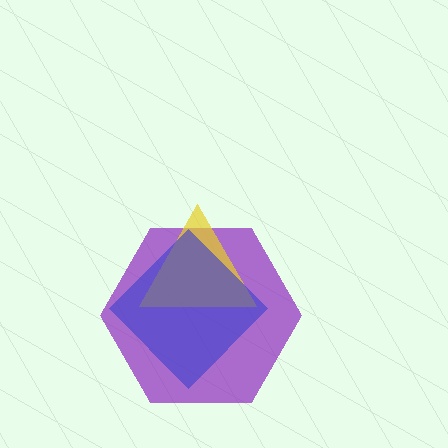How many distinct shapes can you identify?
There are 3 distinct shapes: a purple hexagon, a yellow triangle, a blue diamond.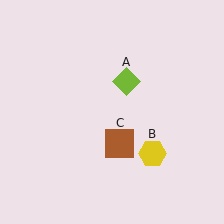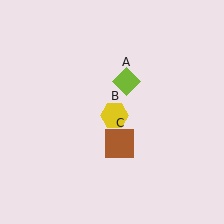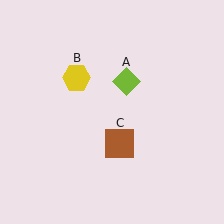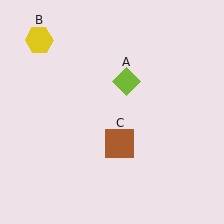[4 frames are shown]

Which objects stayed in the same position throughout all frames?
Lime diamond (object A) and brown square (object C) remained stationary.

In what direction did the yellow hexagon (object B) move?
The yellow hexagon (object B) moved up and to the left.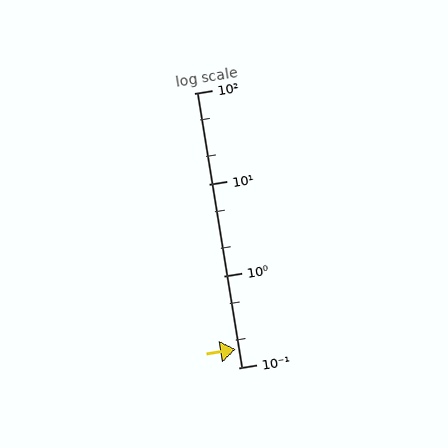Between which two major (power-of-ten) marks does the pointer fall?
The pointer is between 0.1 and 1.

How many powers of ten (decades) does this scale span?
The scale spans 3 decades, from 0.1 to 100.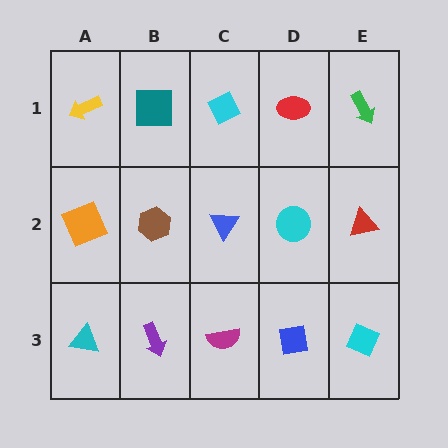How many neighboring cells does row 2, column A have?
3.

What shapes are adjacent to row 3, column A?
An orange square (row 2, column A), a purple arrow (row 3, column B).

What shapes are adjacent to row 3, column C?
A blue triangle (row 2, column C), a purple arrow (row 3, column B), a blue square (row 3, column D).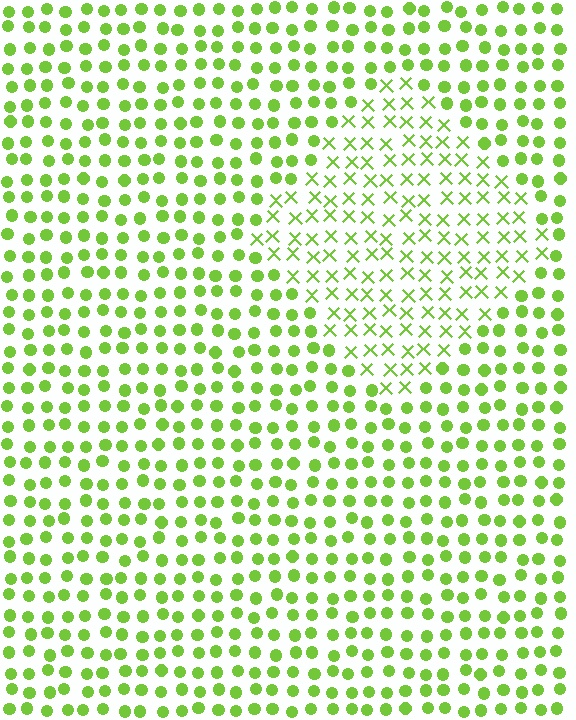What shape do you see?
I see a diamond.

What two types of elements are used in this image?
The image uses X marks inside the diamond region and circles outside it.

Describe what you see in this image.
The image is filled with small lime elements arranged in a uniform grid. A diamond-shaped region contains X marks, while the surrounding area contains circles. The boundary is defined purely by the change in element shape.